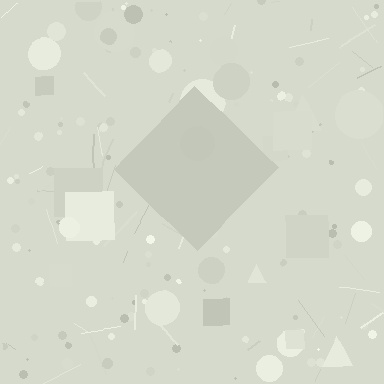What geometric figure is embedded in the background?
A diamond is embedded in the background.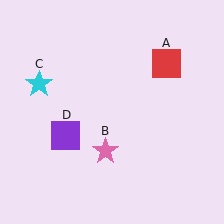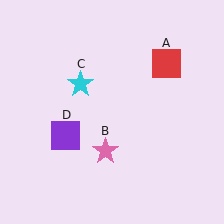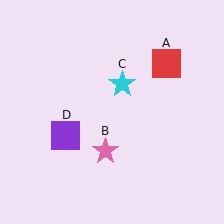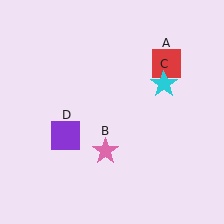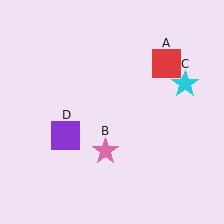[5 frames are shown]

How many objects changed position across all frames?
1 object changed position: cyan star (object C).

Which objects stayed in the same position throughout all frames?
Red square (object A) and pink star (object B) and purple square (object D) remained stationary.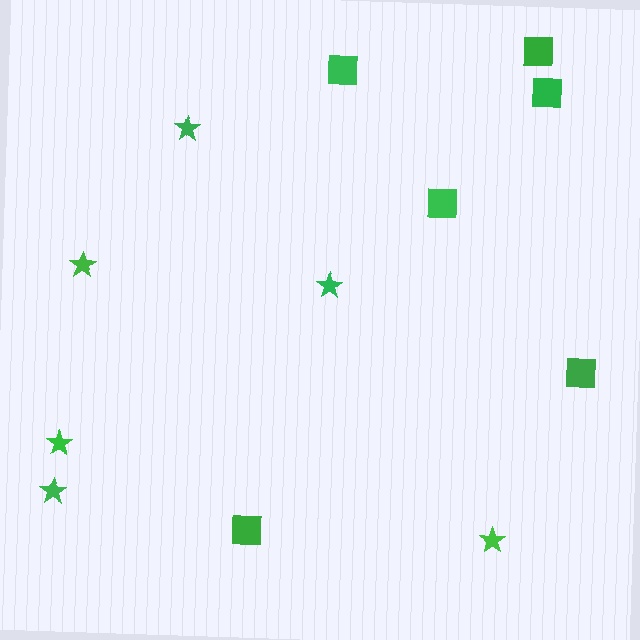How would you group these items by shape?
There are 2 groups: one group of squares (6) and one group of stars (6).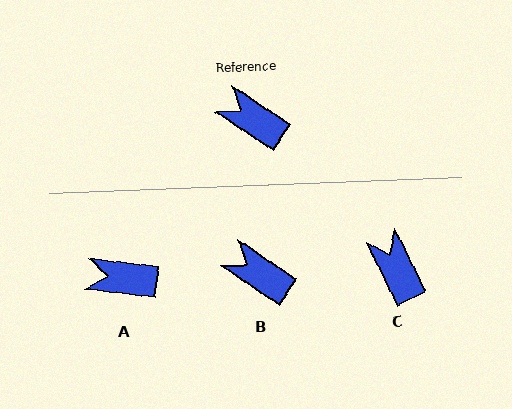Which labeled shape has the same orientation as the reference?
B.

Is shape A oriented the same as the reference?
No, it is off by about 27 degrees.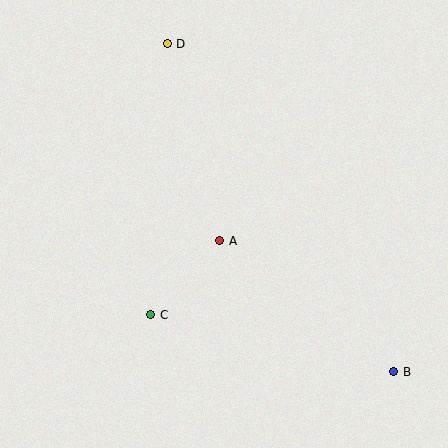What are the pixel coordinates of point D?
Point D is at (167, 44).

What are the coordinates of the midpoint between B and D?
The midpoint between B and D is at (280, 208).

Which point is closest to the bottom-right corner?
Point B is closest to the bottom-right corner.